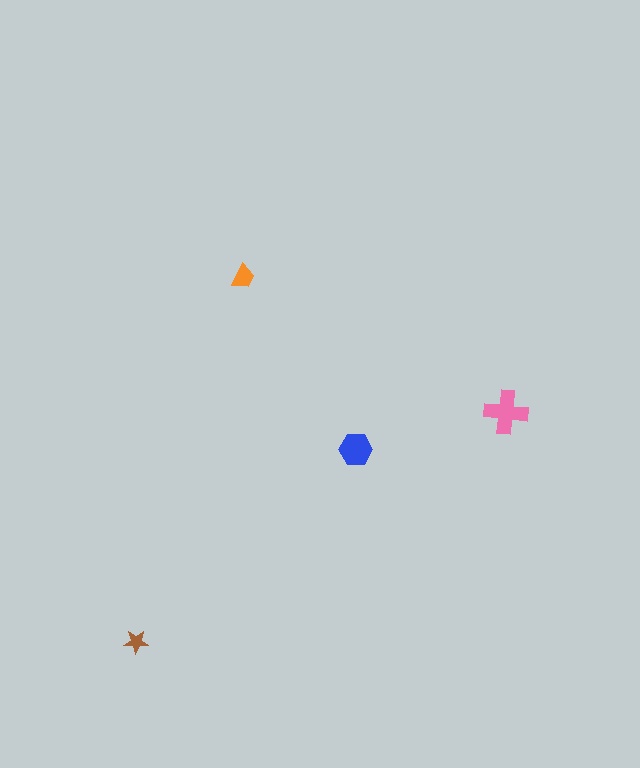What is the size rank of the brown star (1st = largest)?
4th.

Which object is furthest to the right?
The pink cross is rightmost.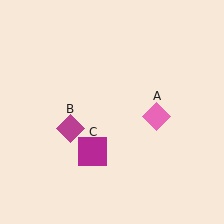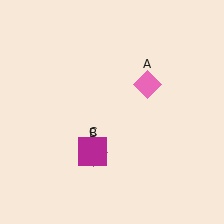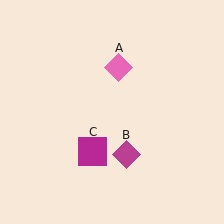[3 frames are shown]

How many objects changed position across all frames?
2 objects changed position: pink diamond (object A), magenta diamond (object B).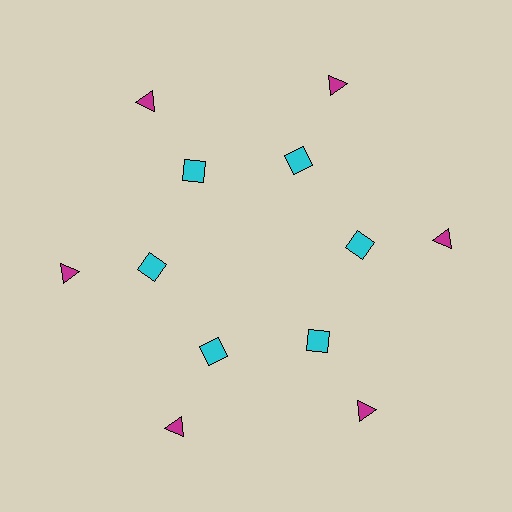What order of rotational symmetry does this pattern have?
This pattern has 6-fold rotational symmetry.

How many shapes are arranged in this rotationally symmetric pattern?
There are 12 shapes, arranged in 6 groups of 2.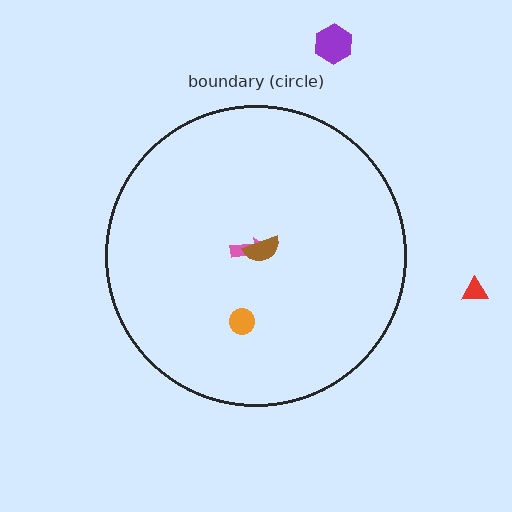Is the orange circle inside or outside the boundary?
Inside.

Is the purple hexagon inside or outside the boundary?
Outside.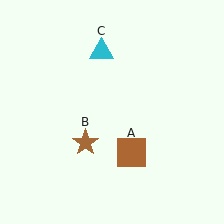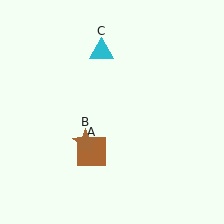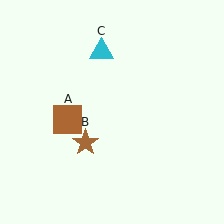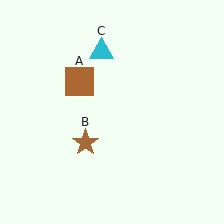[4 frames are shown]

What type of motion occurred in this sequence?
The brown square (object A) rotated clockwise around the center of the scene.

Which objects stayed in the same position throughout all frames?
Brown star (object B) and cyan triangle (object C) remained stationary.